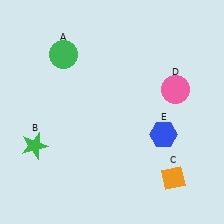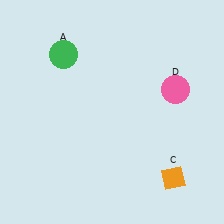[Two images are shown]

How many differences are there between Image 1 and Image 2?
There are 2 differences between the two images.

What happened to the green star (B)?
The green star (B) was removed in Image 2. It was in the bottom-left area of Image 1.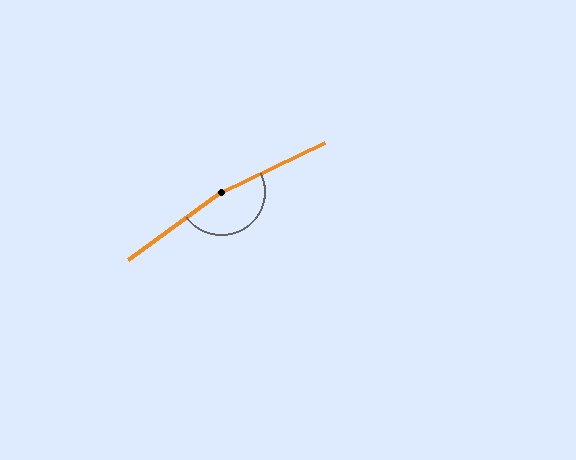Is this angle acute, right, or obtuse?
It is obtuse.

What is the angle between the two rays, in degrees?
Approximately 169 degrees.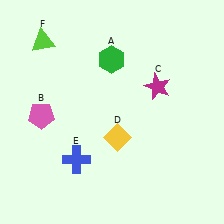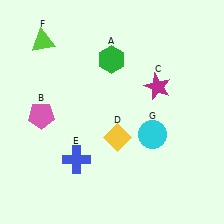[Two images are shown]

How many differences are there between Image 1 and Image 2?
There is 1 difference between the two images.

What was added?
A cyan circle (G) was added in Image 2.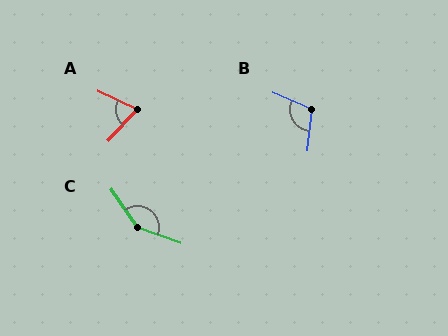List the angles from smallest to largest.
A (73°), B (107°), C (144°).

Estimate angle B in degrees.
Approximately 107 degrees.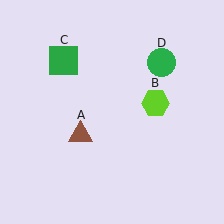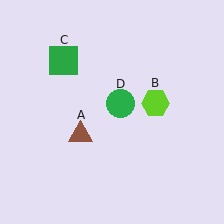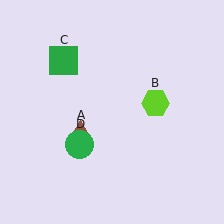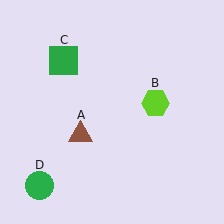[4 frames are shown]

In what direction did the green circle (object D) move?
The green circle (object D) moved down and to the left.